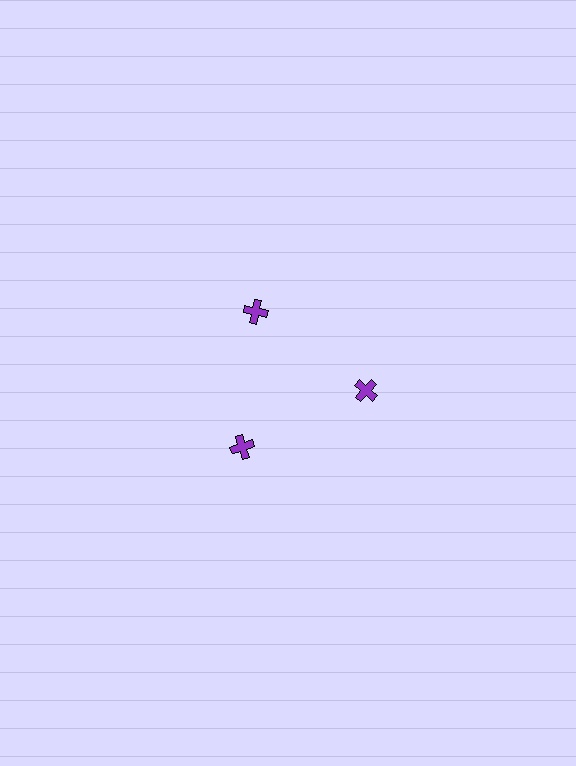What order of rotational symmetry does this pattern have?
This pattern has 3-fold rotational symmetry.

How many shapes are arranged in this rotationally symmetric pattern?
There are 3 shapes, arranged in 3 groups of 1.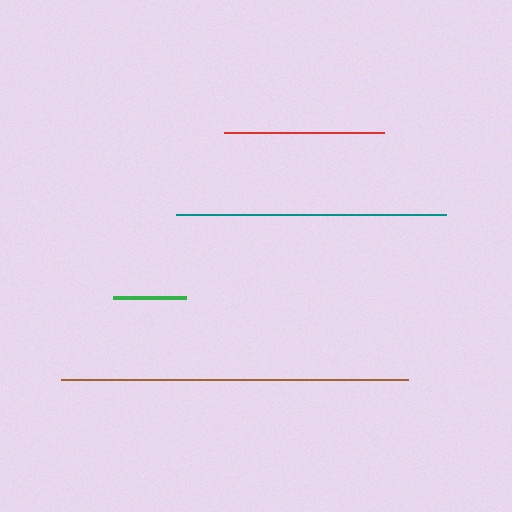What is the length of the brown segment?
The brown segment is approximately 347 pixels long.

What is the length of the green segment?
The green segment is approximately 72 pixels long.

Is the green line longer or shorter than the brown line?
The brown line is longer than the green line.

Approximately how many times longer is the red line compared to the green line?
The red line is approximately 2.2 times the length of the green line.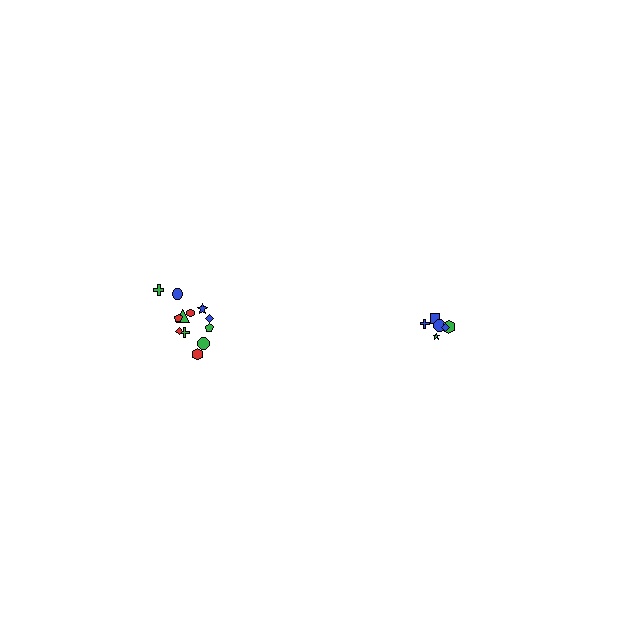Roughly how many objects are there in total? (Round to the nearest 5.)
Roughly 20 objects in total.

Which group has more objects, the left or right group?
The left group.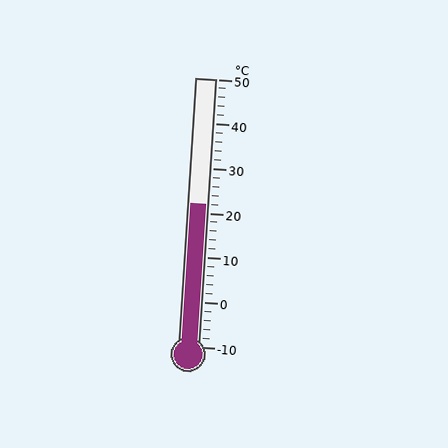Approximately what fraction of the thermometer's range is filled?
The thermometer is filled to approximately 55% of its range.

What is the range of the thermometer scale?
The thermometer scale ranges from -10°C to 50°C.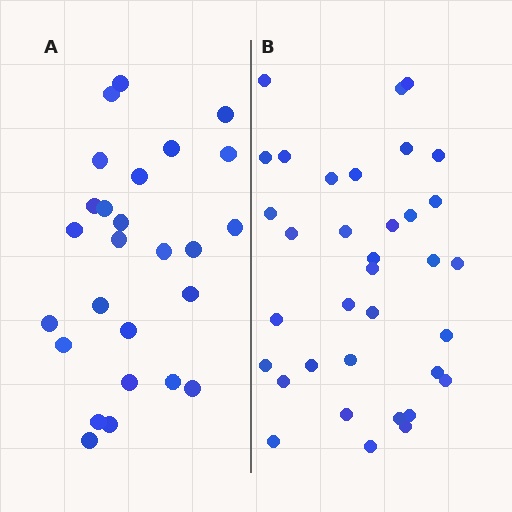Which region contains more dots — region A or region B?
Region B (the right region) has more dots.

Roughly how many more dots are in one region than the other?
Region B has roughly 8 or so more dots than region A.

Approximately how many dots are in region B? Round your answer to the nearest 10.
About 40 dots. (The exact count is 35, which rounds to 40.)